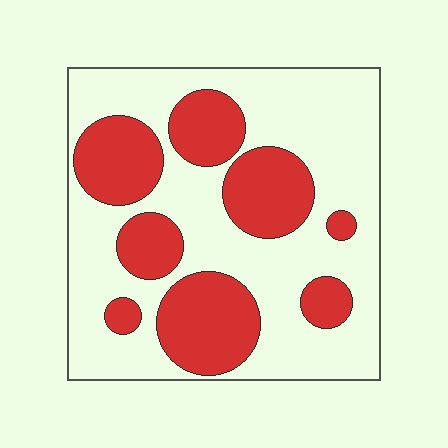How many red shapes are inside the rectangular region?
8.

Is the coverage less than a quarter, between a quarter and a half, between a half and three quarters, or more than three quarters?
Between a quarter and a half.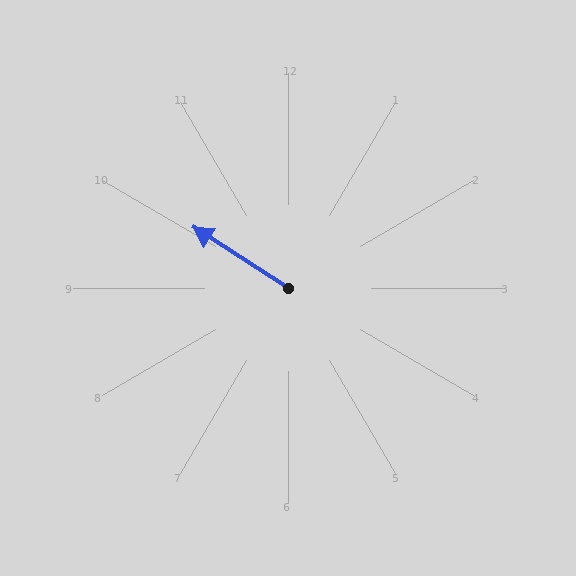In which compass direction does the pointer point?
Northwest.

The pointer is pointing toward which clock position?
Roughly 10 o'clock.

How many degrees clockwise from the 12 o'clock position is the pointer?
Approximately 303 degrees.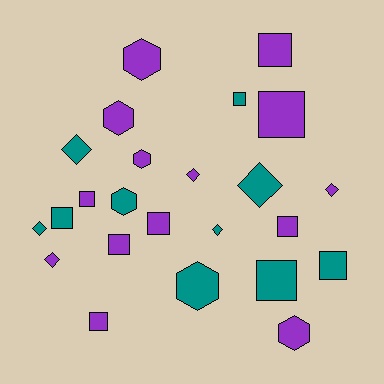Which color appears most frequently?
Purple, with 14 objects.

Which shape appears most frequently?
Square, with 11 objects.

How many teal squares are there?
There are 4 teal squares.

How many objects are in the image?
There are 24 objects.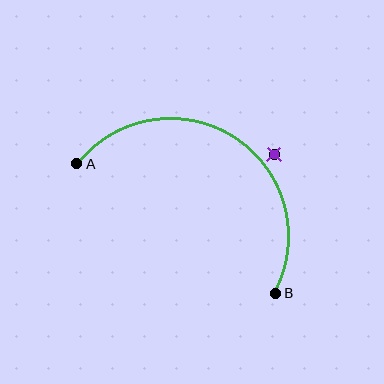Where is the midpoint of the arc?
The arc midpoint is the point on the curve farthest from the straight line joining A and B. It sits above that line.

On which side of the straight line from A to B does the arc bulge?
The arc bulges above the straight line connecting A and B.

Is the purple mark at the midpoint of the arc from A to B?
No — the purple mark does not lie on the arc at all. It sits slightly outside the curve.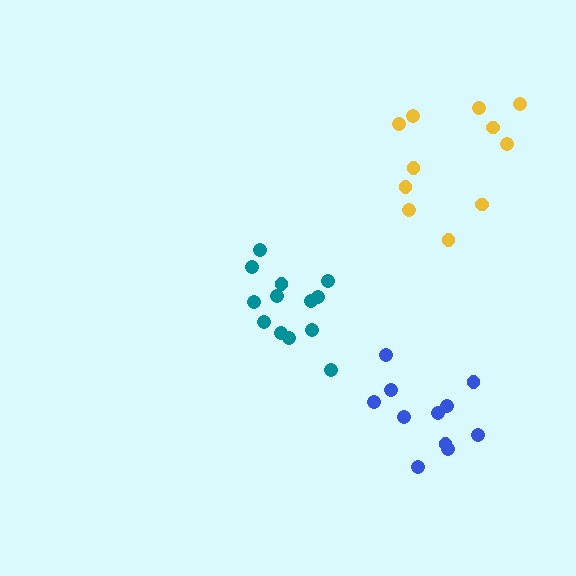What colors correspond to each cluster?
The clusters are colored: yellow, teal, blue.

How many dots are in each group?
Group 1: 11 dots, Group 2: 13 dots, Group 3: 11 dots (35 total).